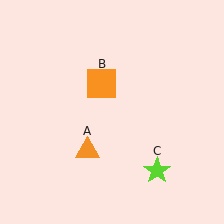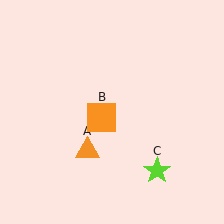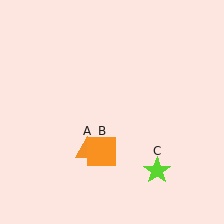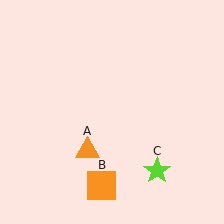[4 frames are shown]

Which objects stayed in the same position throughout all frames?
Orange triangle (object A) and lime star (object C) remained stationary.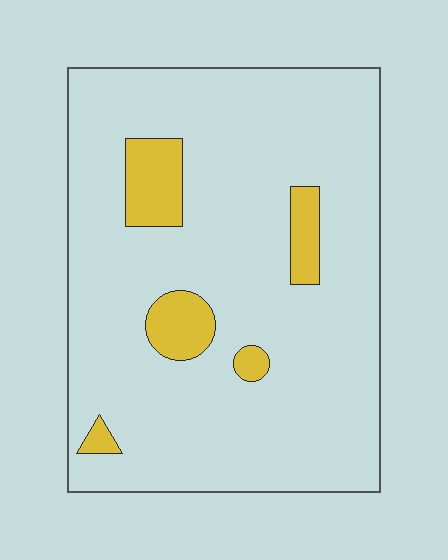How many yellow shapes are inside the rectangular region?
5.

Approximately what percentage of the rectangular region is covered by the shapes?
Approximately 10%.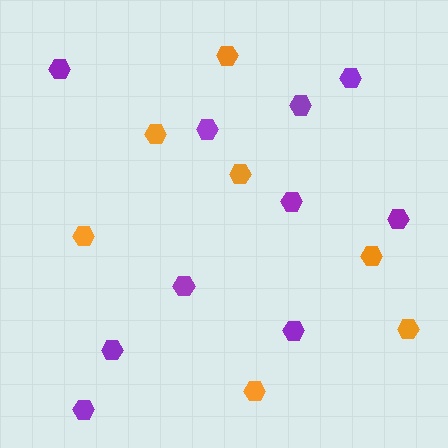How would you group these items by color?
There are 2 groups: one group of purple hexagons (10) and one group of orange hexagons (7).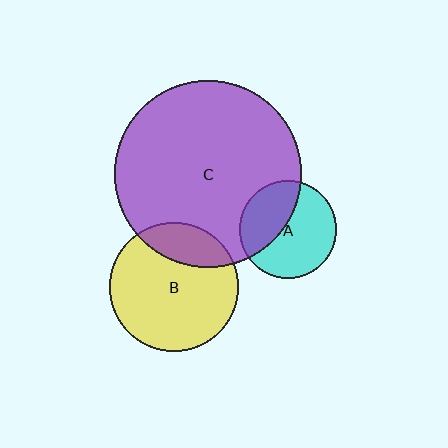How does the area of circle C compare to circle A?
Approximately 3.7 times.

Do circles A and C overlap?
Yes.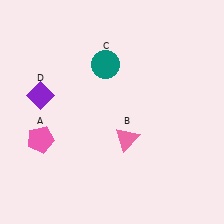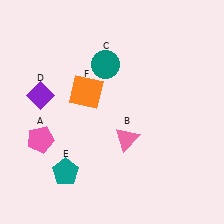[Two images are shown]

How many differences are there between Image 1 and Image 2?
There are 2 differences between the two images.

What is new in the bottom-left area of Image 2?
A teal pentagon (E) was added in the bottom-left area of Image 2.